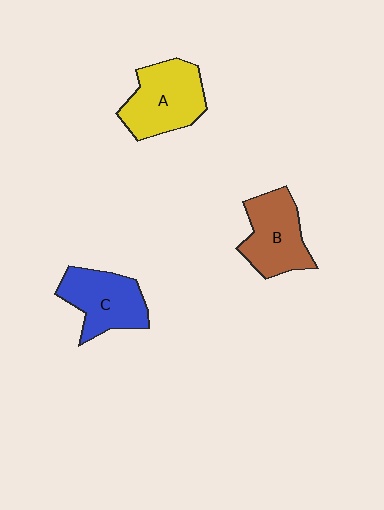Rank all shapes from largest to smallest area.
From largest to smallest: A (yellow), B (brown), C (blue).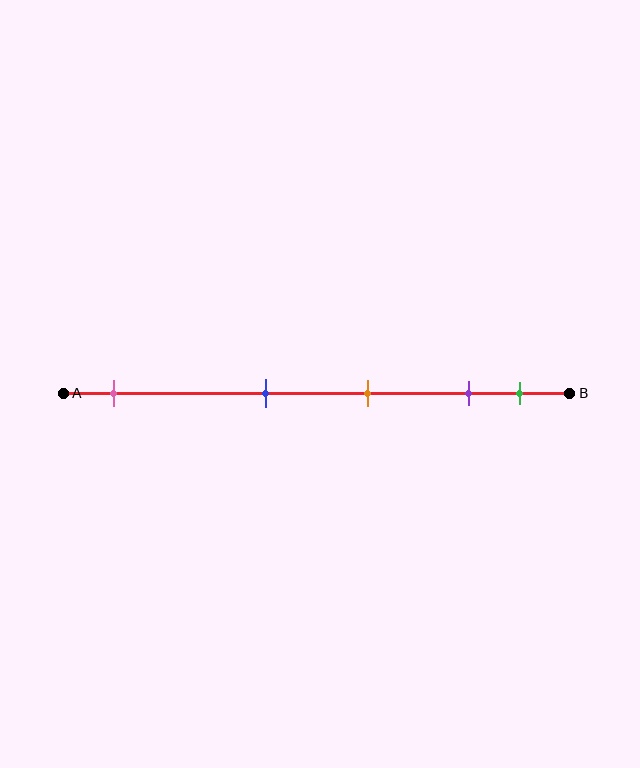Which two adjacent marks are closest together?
The purple and green marks are the closest adjacent pair.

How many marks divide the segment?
There are 5 marks dividing the segment.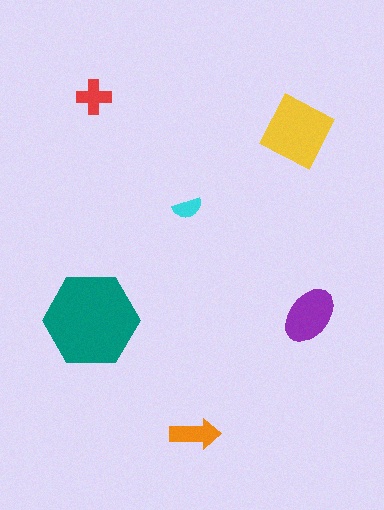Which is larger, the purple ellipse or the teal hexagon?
The teal hexagon.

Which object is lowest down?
The orange arrow is bottommost.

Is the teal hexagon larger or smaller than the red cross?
Larger.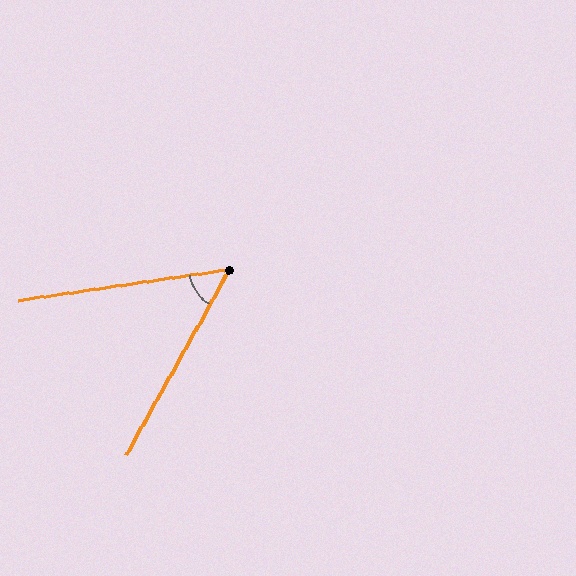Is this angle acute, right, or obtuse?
It is acute.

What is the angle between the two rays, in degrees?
Approximately 53 degrees.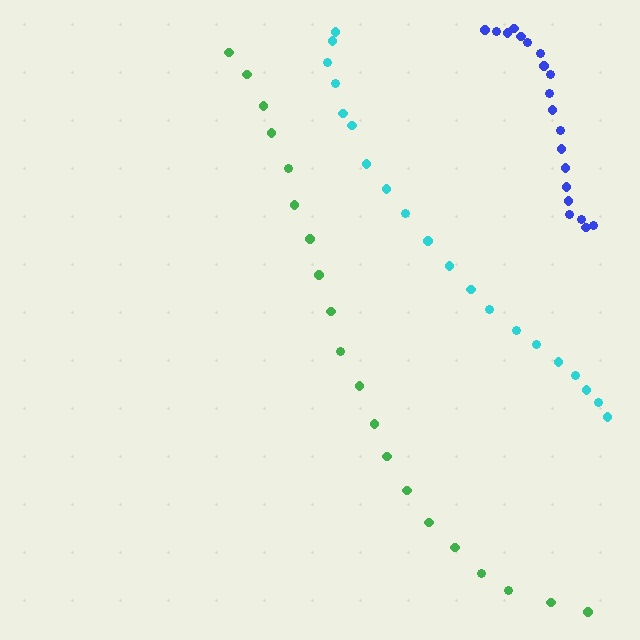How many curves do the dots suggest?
There are 3 distinct paths.